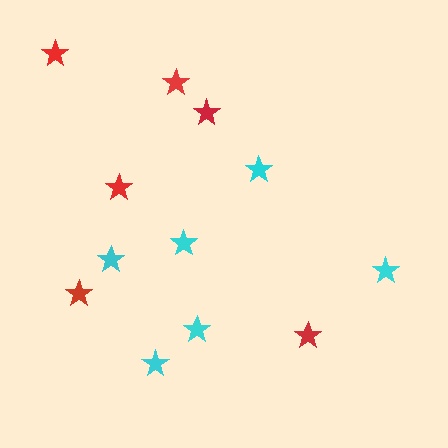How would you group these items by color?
There are 2 groups: one group of cyan stars (6) and one group of red stars (6).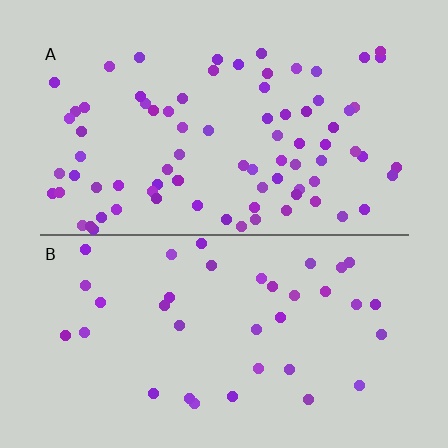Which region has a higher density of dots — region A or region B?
A (the top).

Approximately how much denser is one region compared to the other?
Approximately 2.2× — region A over region B.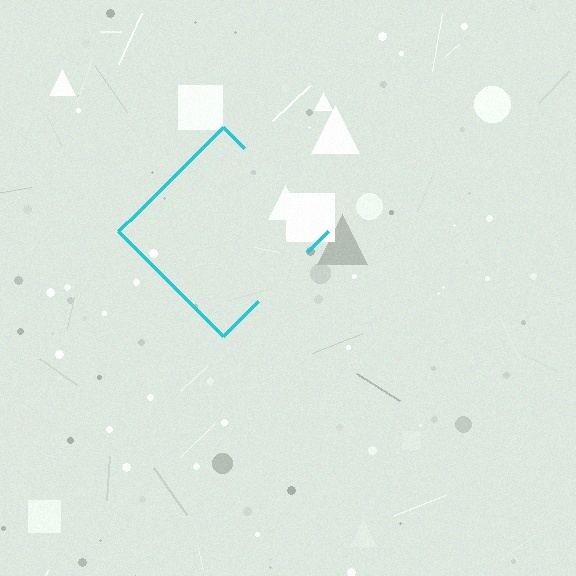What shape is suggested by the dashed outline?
The dashed outline suggests a diamond.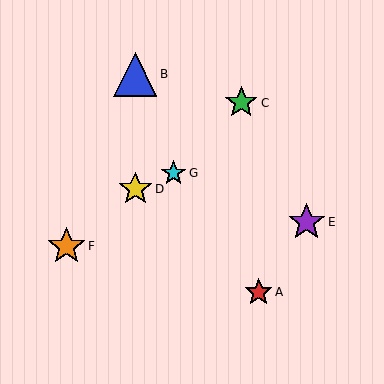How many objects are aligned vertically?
2 objects (B, D) are aligned vertically.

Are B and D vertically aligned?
Yes, both are at x≈135.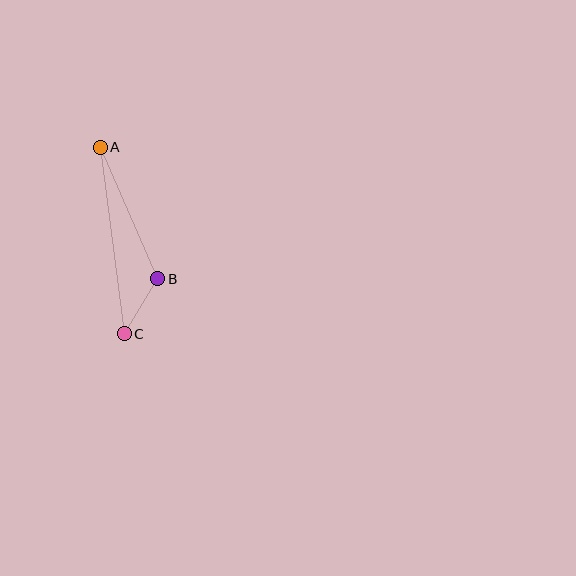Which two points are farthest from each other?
Points A and C are farthest from each other.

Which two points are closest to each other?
Points B and C are closest to each other.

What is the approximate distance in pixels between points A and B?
The distance between A and B is approximately 144 pixels.